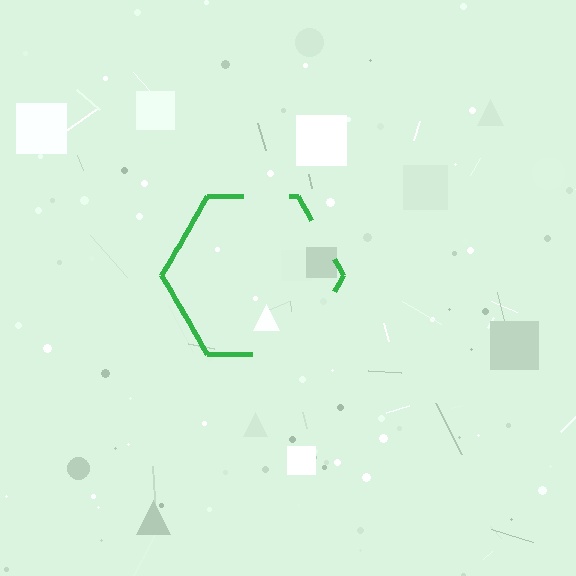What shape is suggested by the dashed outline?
The dashed outline suggests a hexagon.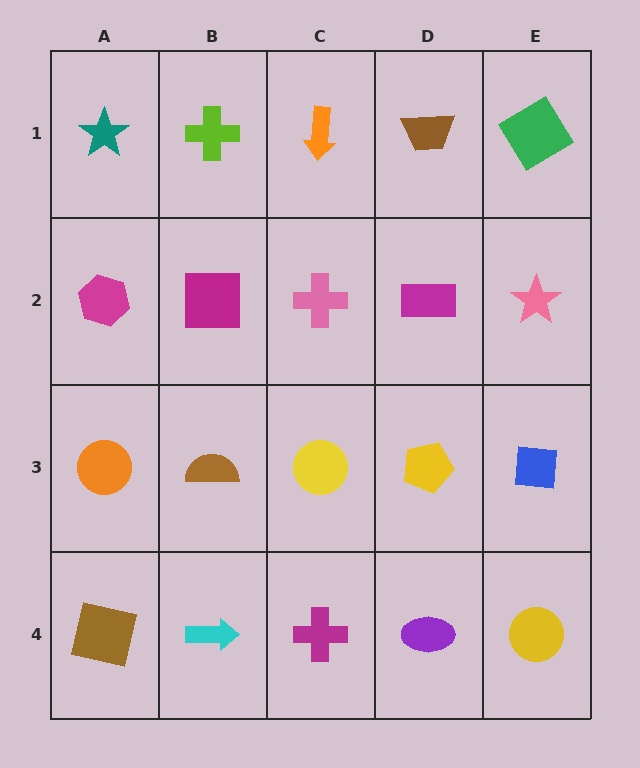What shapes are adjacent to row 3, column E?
A pink star (row 2, column E), a yellow circle (row 4, column E), a yellow pentagon (row 3, column D).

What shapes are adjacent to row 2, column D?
A brown trapezoid (row 1, column D), a yellow pentagon (row 3, column D), a pink cross (row 2, column C), a pink star (row 2, column E).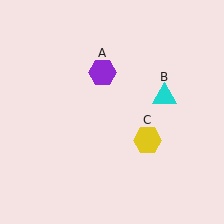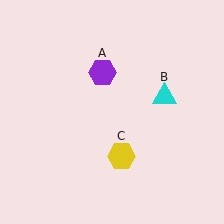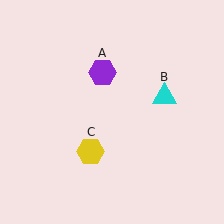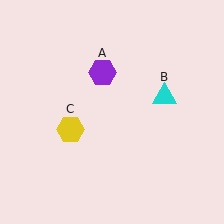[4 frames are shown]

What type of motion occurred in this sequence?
The yellow hexagon (object C) rotated clockwise around the center of the scene.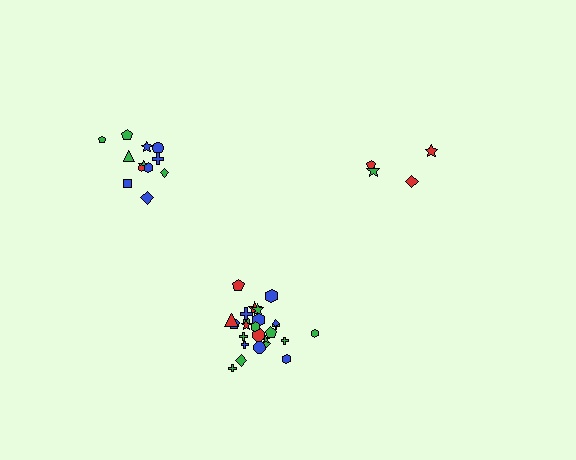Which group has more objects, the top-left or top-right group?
The top-left group.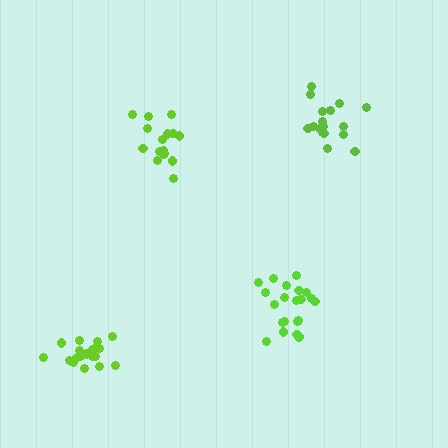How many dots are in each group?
Group 1: 21 dots, Group 2: 17 dots, Group 3: 16 dots, Group 4: 19 dots (73 total).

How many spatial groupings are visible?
There are 4 spatial groupings.